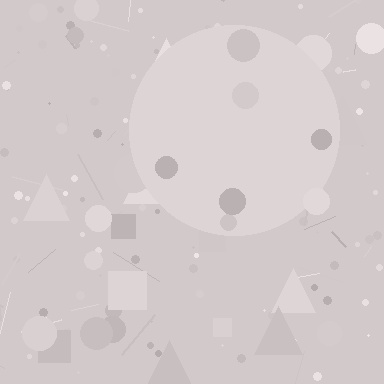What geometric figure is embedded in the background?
A circle is embedded in the background.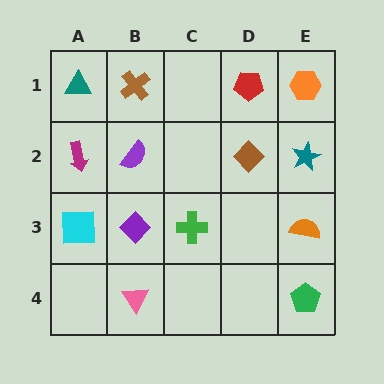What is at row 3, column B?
A purple diamond.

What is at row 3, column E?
An orange semicircle.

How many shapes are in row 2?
4 shapes.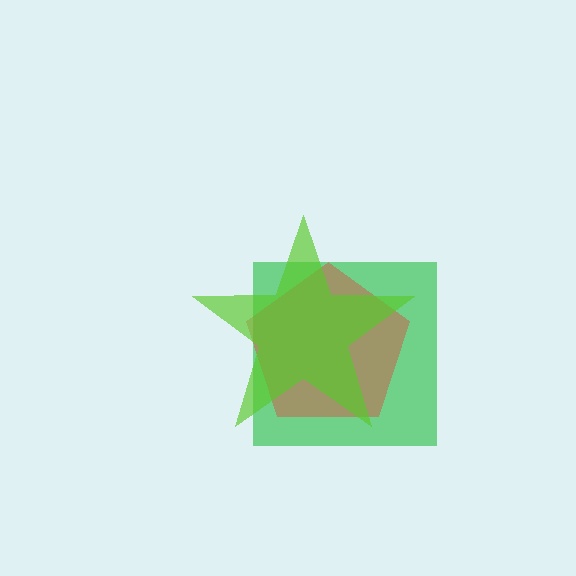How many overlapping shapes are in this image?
There are 3 overlapping shapes in the image.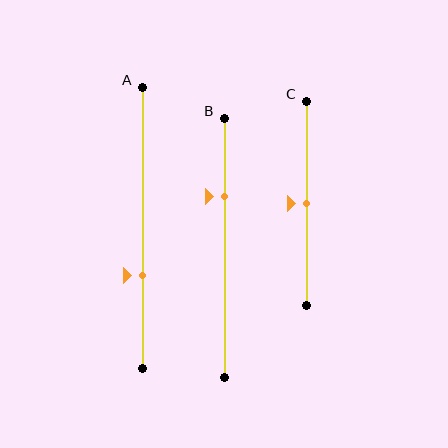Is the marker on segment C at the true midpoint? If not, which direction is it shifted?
Yes, the marker on segment C is at the true midpoint.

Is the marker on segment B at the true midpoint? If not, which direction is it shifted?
No, the marker on segment B is shifted upward by about 20% of the segment length.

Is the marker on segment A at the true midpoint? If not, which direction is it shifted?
No, the marker on segment A is shifted downward by about 17% of the segment length.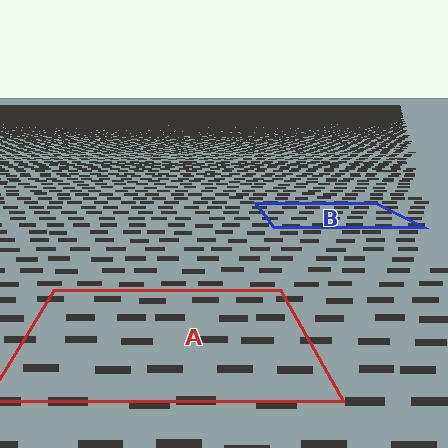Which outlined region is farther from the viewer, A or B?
Region B is farther from the viewer — the texture elements inside it appear smaller and more densely packed.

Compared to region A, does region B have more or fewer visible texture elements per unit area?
Region B has more texture elements per unit area — they are packed more densely because it is farther away.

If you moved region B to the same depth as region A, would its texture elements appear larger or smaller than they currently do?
They would appear larger. At a closer depth, the same texture elements are projected at a bigger on-screen size.